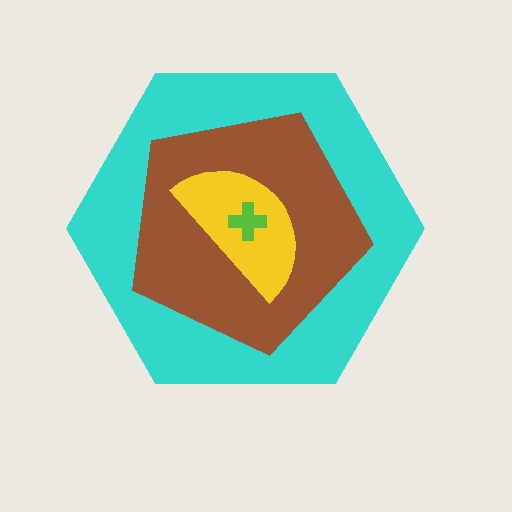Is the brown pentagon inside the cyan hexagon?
Yes.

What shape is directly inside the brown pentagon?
The yellow semicircle.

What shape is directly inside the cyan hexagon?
The brown pentagon.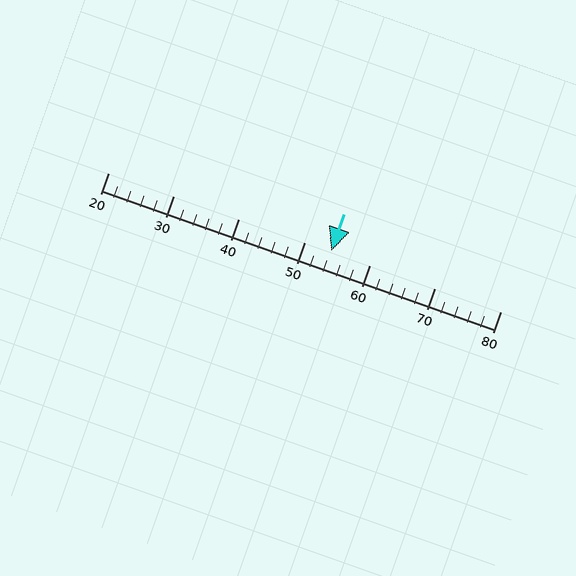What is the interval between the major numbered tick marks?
The major tick marks are spaced 10 units apart.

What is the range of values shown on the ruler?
The ruler shows values from 20 to 80.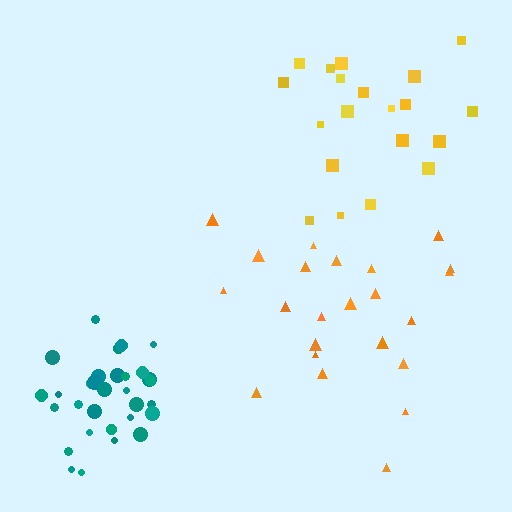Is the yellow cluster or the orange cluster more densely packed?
Orange.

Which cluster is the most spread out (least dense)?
Yellow.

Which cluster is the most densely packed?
Teal.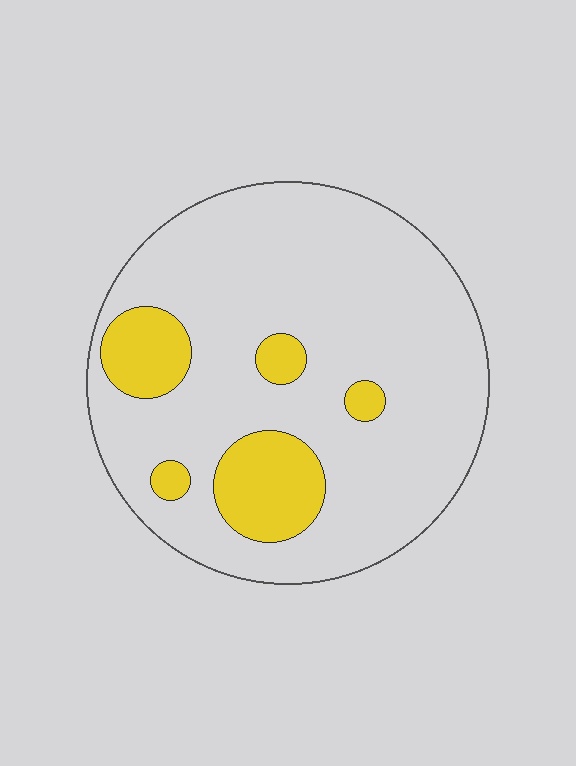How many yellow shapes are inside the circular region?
5.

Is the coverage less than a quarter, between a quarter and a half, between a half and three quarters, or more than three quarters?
Less than a quarter.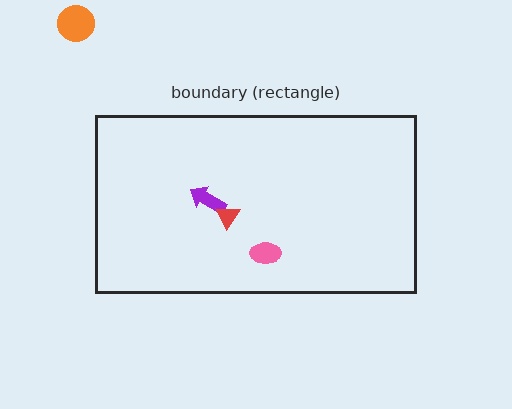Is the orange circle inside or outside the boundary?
Outside.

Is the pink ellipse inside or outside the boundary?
Inside.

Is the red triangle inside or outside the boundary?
Inside.